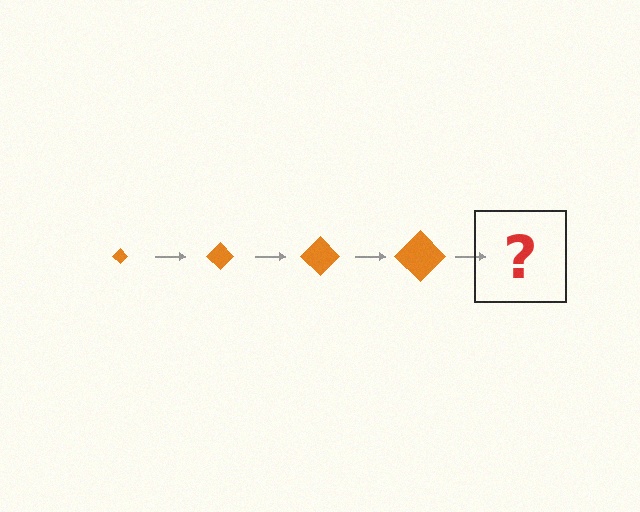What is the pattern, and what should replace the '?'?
The pattern is that the diamond gets progressively larger each step. The '?' should be an orange diamond, larger than the previous one.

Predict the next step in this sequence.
The next step is an orange diamond, larger than the previous one.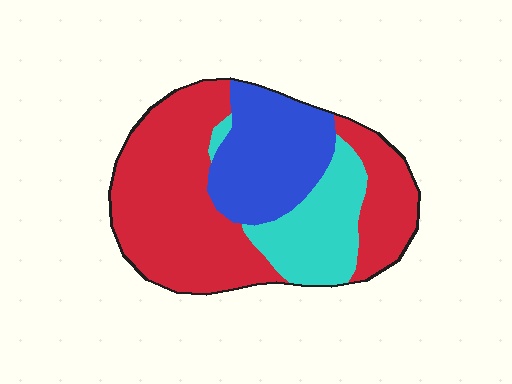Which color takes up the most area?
Red, at roughly 55%.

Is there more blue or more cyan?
Blue.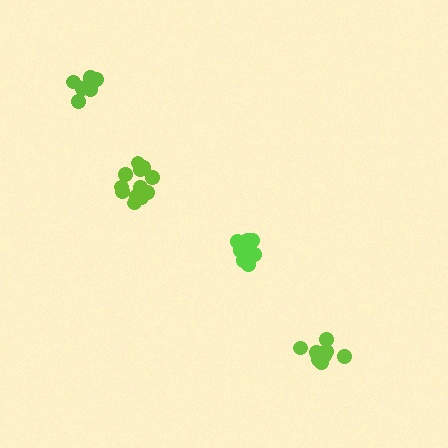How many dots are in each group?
Group 1: 8 dots, Group 2: 7 dots, Group 3: 8 dots, Group 4: 12 dots (35 total).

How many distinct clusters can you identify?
There are 4 distinct clusters.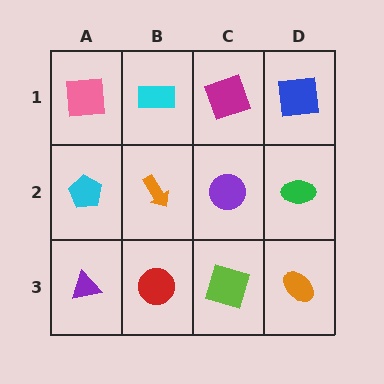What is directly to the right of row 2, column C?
A green ellipse.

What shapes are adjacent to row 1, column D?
A green ellipse (row 2, column D), a magenta square (row 1, column C).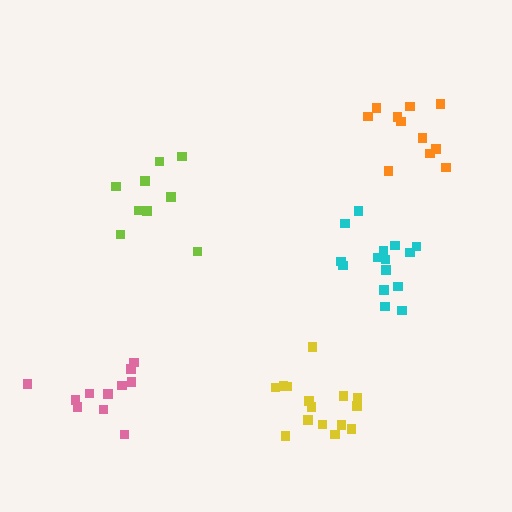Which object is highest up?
The orange cluster is topmost.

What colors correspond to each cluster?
The clusters are colored: yellow, orange, lime, pink, cyan.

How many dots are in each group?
Group 1: 15 dots, Group 2: 11 dots, Group 3: 9 dots, Group 4: 11 dots, Group 5: 15 dots (61 total).